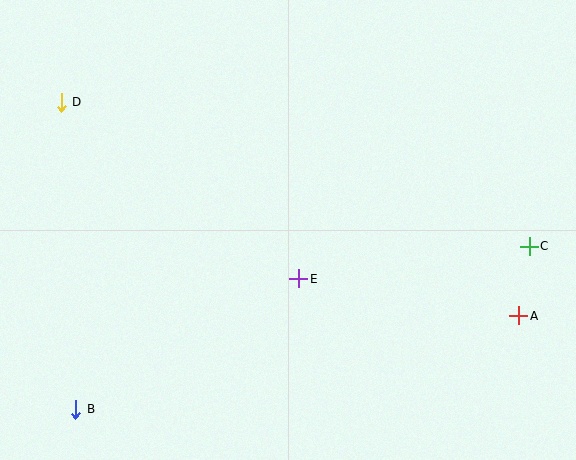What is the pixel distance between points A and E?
The distance between A and E is 223 pixels.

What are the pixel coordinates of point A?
Point A is at (519, 316).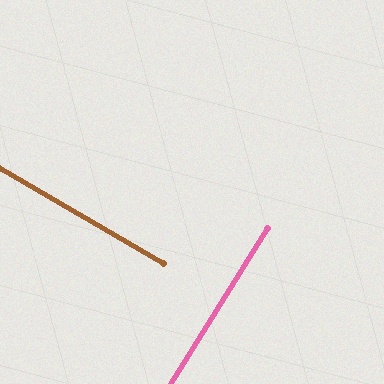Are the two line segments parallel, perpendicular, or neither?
Perpendicular — they meet at approximately 88°.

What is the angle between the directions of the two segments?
Approximately 88 degrees.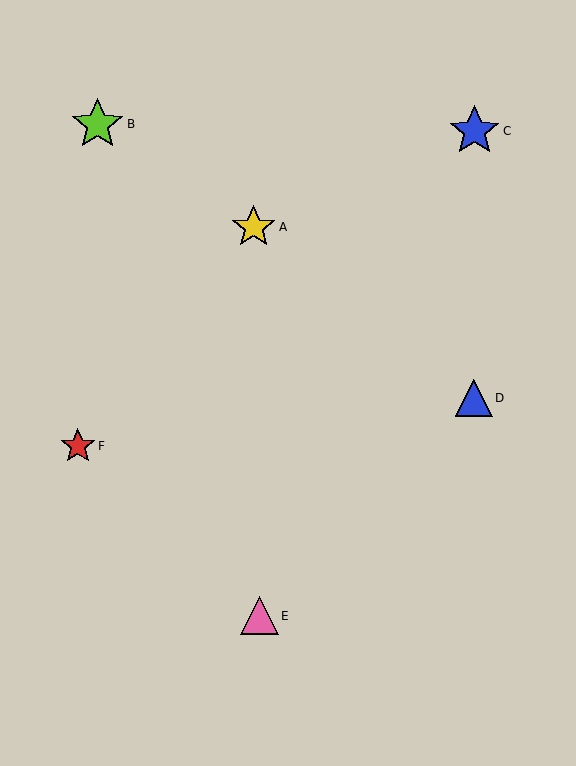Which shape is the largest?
The lime star (labeled B) is the largest.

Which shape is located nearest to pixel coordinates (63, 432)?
The red star (labeled F) at (78, 446) is nearest to that location.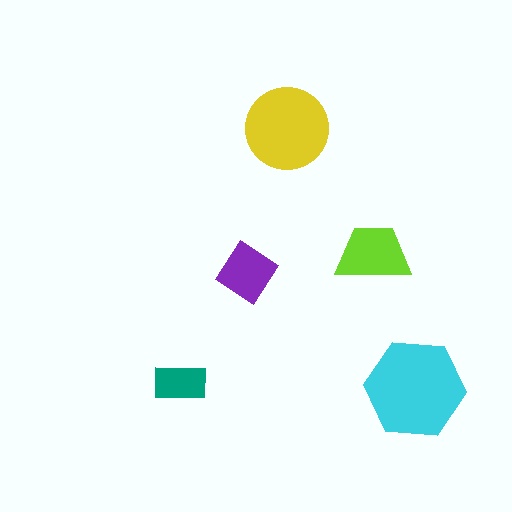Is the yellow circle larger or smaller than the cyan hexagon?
Smaller.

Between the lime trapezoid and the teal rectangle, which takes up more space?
The lime trapezoid.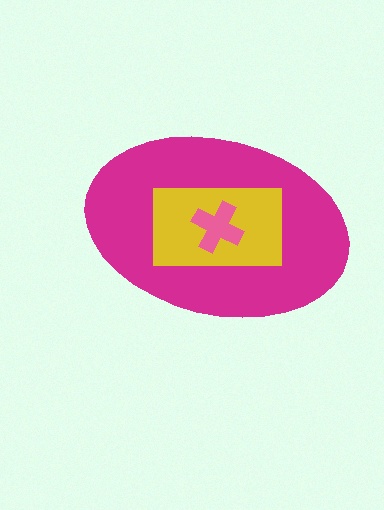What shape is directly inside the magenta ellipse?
The yellow rectangle.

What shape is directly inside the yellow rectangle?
The pink cross.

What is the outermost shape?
The magenta ellipse.